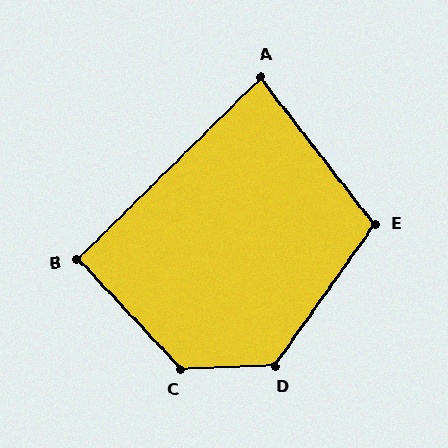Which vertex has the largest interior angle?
C, at approximately 132 degrees.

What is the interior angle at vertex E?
Approximately 107 degrees (obtuse).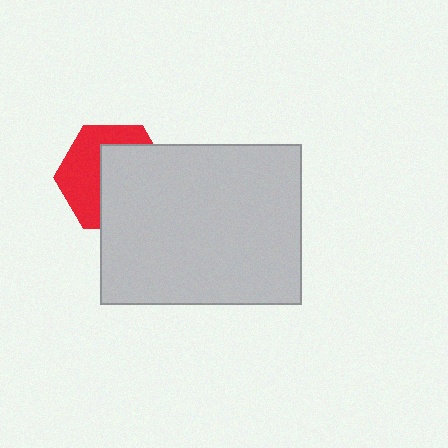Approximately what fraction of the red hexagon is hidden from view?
Roughly 56% of the red hexagon is hidden behind the light gray rectangle.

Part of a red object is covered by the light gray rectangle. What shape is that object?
It is a hexagon.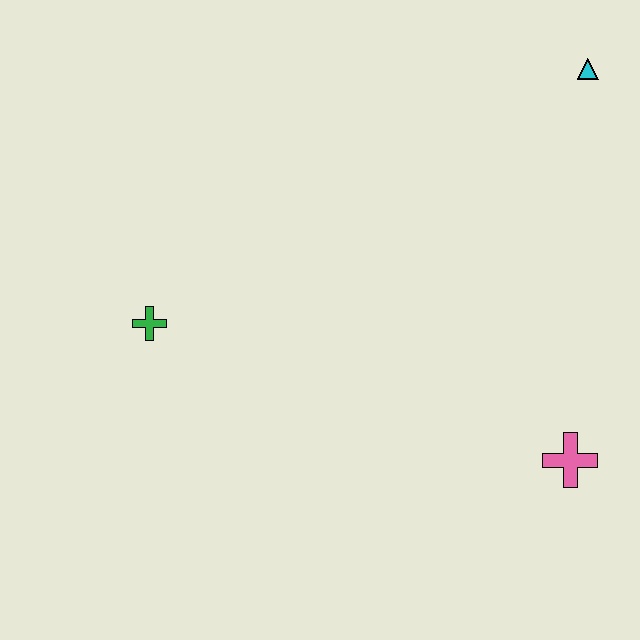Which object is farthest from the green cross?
The cyan triangle is farthest from the green cross.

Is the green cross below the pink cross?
No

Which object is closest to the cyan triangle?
The pink cross is closest to the cyan triangle.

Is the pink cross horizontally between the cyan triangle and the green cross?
Yes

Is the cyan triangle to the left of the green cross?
No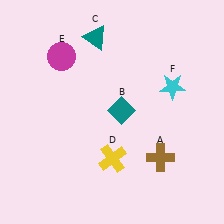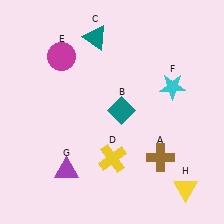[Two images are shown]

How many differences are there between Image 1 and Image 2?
There are 2 differences between the two images.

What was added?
A purple triangle (G), a yellow triangle (H) were added in Image 2.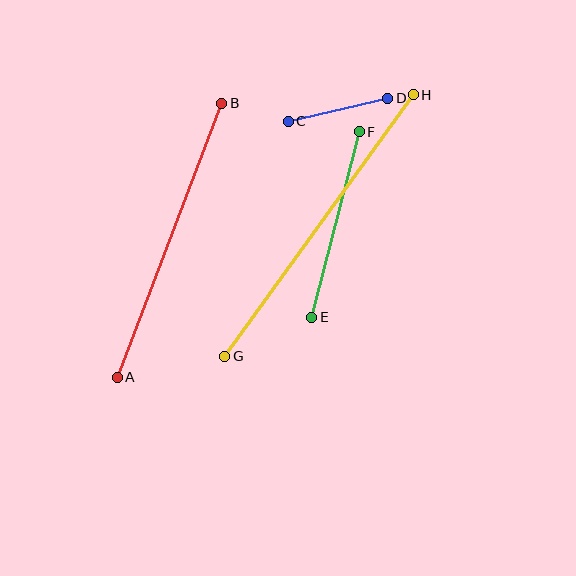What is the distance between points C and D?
The distance is approximately 102 pixels.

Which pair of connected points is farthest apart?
Points G and H are farthest apart.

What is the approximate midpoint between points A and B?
The midpoint is at approximately (169, 240) pixels.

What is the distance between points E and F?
The distance is approximately 191 pixels.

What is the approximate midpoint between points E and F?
The midpoint is at approximately (335, 224) pixels.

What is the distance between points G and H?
The distance is approximately 322 pixels.